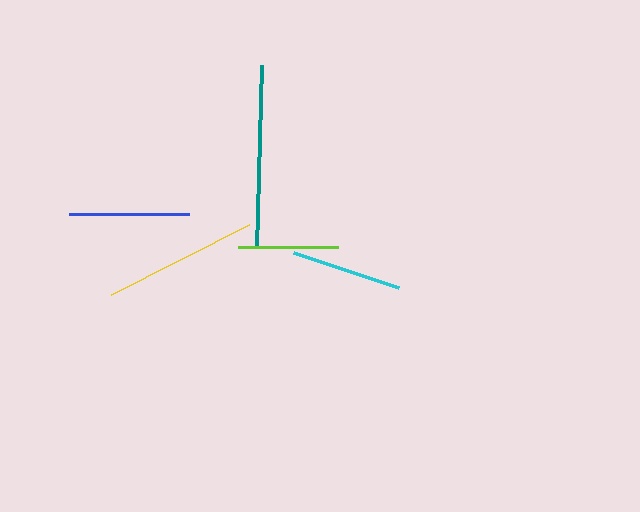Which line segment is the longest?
The teal line is the longest at approximately 183 pixels.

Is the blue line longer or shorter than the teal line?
The teal line is longer than the blue line.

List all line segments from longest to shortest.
From longest to shortest: teal, yellow, blue, cyan, lime.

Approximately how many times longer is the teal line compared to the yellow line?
The teal line is approximately 1.2 times the length of the yellow line.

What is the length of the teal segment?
The teal segment is approximately 183 pixels long.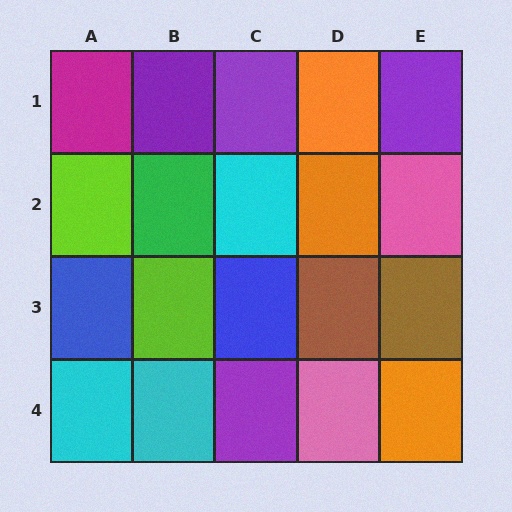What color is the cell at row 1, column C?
Purple.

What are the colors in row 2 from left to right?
Lime, green, cyan, orange, pink.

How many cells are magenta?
1 cell is magenta.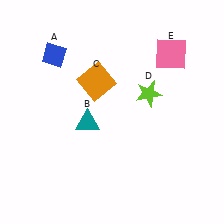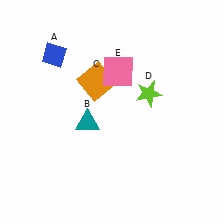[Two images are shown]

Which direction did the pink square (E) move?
The pink square (E) moved left.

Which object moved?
The pink square (E) moved left.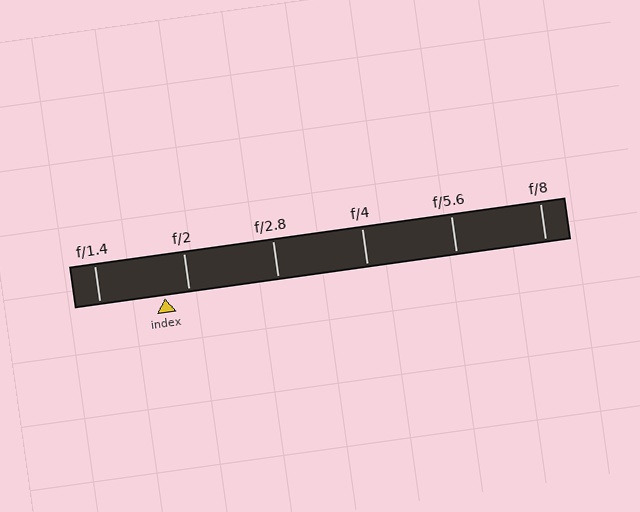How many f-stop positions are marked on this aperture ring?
There are 6 f-stop positions marked.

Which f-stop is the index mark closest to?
The index mark is closest to f/2.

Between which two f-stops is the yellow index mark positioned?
The index mark is between f/1.4 and f/2.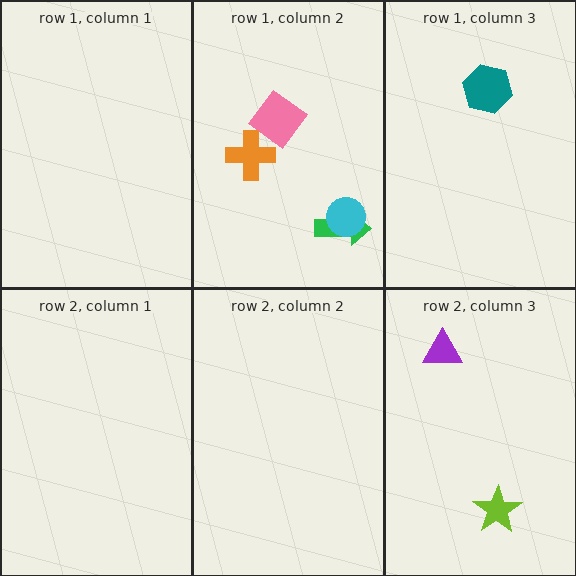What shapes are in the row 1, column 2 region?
The pink diamond, the orange cross, the green arrow, the cyan circle.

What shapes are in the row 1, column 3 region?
The teal hexagon.